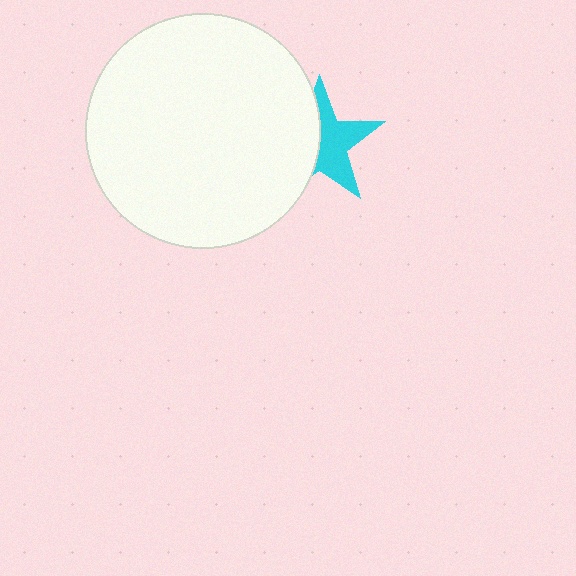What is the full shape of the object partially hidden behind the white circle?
The partially hidden object is a cyan star.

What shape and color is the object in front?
The object in front is a white circle.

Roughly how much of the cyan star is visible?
About half of it is visible (roughly 53%).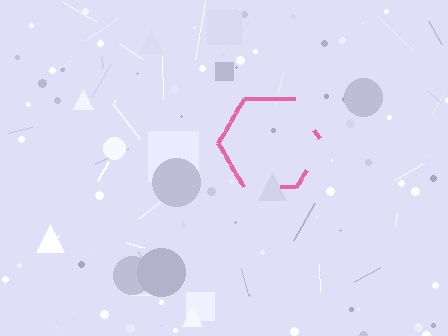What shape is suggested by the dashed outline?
The dashed outline suggests a hexagon.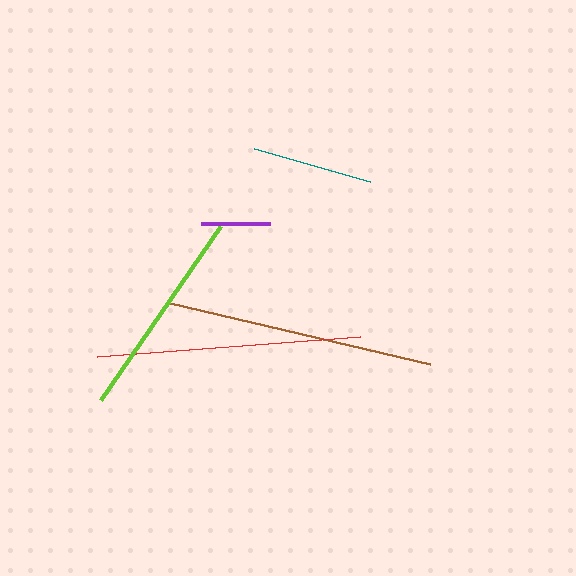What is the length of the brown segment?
The brown segment is approximately 268 pixels long.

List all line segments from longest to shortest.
From longest to shortest: brown, red, lime, teal, purple.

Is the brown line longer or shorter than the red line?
The brown line is longer than the red line.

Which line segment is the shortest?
The purple line is the shortest at approximately 69 pixels.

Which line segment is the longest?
The brown line is the longest at approximately 268 pixels.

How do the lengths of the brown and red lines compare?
The brown and red lines are approximately the same length.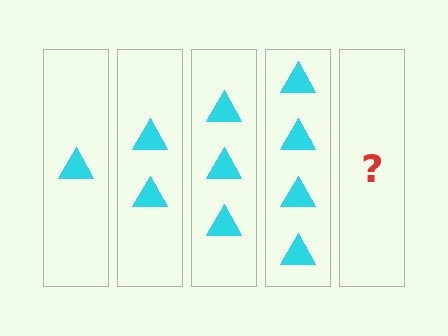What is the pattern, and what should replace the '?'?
The pattern is that each step adds one more triangle. The '?' should be 5 triangles.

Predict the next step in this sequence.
The next step is 5 triangles.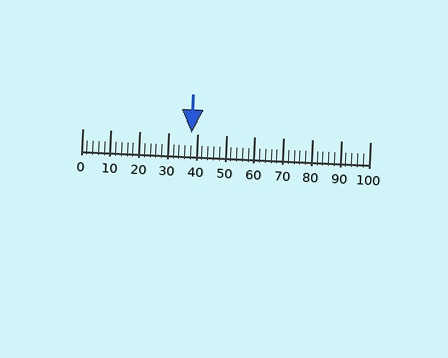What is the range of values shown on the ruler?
The ruler shows values from 0 to 100.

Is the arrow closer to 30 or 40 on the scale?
The arrow is closer to 40.